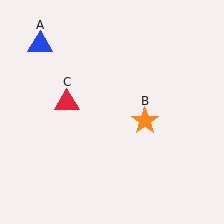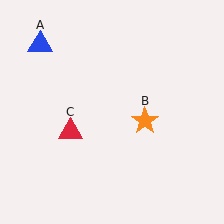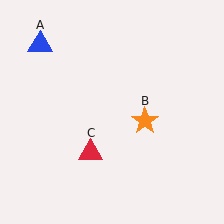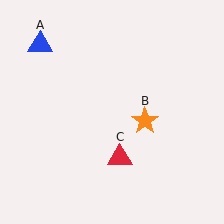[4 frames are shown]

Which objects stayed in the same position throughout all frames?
Blue triangle (object A) and orange star (object B) remained stationary.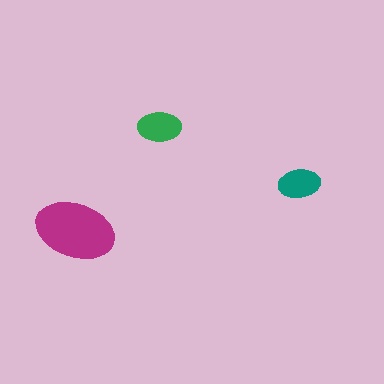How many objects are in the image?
There are 3 objects in the image.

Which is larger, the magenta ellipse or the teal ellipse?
The magenta one.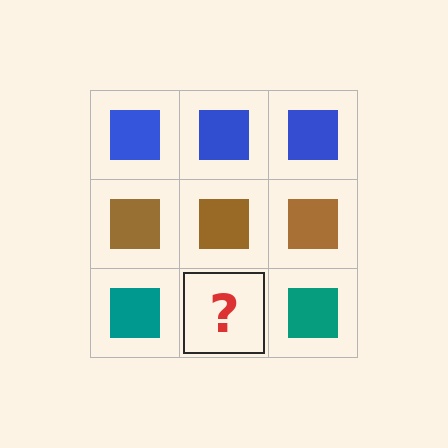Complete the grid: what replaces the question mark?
The question mark should be replaced with a teal square.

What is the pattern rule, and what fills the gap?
The rule is that each row has a consistent color. The gap should be filled with a teal square.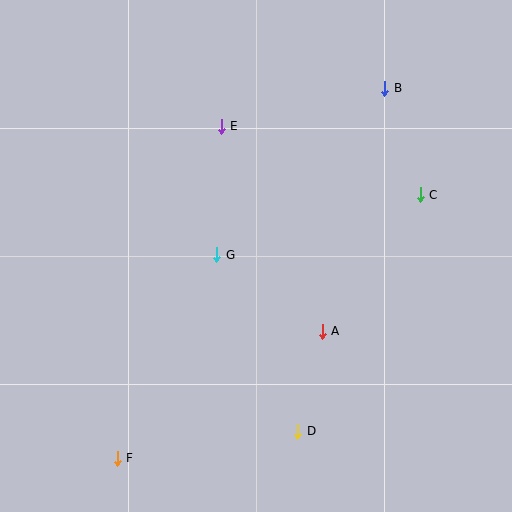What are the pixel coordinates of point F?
Point F is at (117, 458).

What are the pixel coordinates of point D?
Point D is at (298, 431).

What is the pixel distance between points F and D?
The distance between F and D is 182 pixels.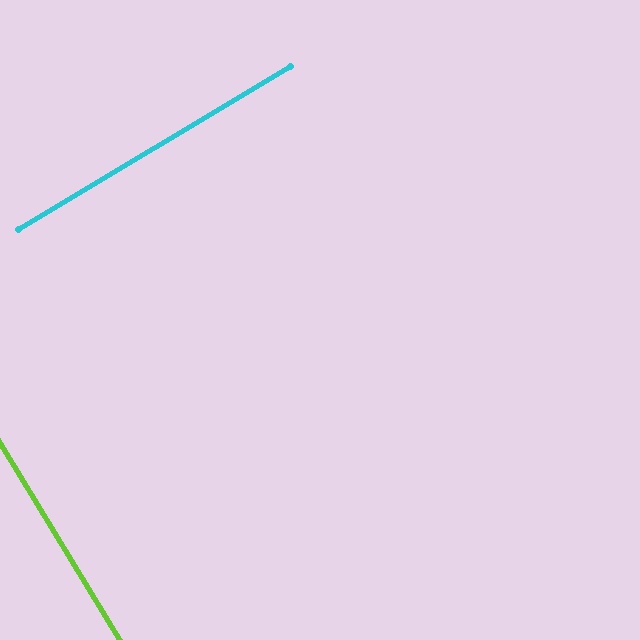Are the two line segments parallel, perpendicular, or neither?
Perpendicular — they meet at approximately 90°.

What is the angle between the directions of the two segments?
Approximately 90 degrees.